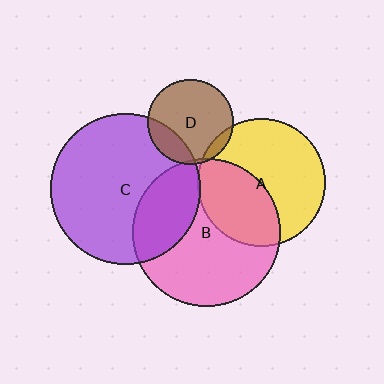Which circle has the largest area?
Circle C (purple).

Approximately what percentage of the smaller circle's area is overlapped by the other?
Approximately 10%.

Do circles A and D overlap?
Yes.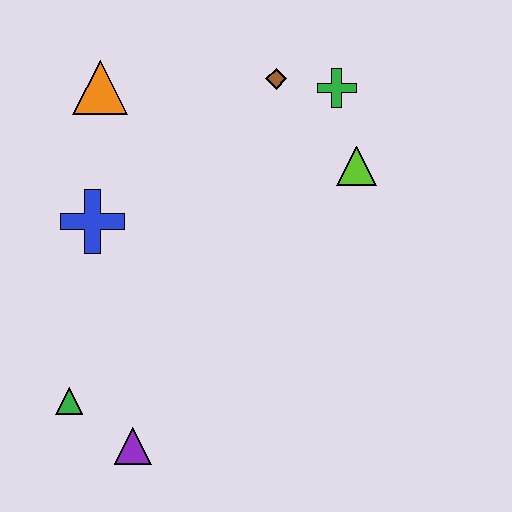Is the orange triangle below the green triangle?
No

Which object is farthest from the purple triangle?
The green cross is farthest from the purple triangle.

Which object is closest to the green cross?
The brown diamond is closest to the green cross.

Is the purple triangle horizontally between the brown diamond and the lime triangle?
No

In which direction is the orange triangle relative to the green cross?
The orange triangle is to the left of the green cross.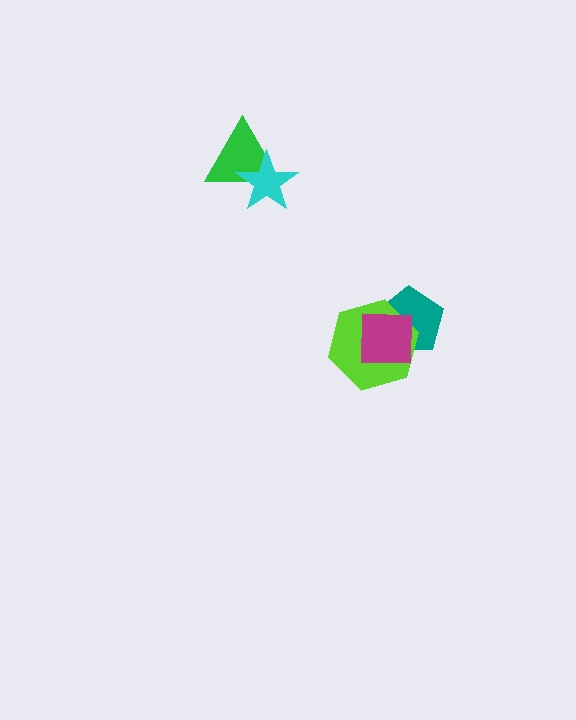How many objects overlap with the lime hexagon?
2 objects overlap with the lime hexagon.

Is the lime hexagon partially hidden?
Yes, it is partially covered by another shape.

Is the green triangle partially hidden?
Yes, it is partially covered by another shape.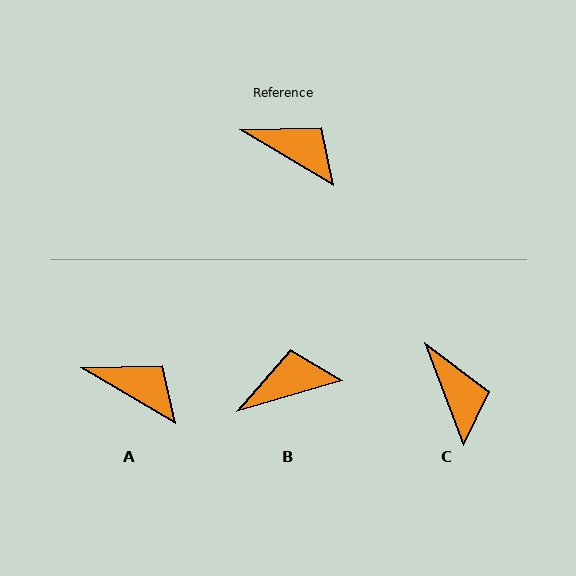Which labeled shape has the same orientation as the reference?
A.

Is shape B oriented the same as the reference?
No, it is off by about 47 degrees.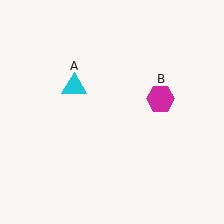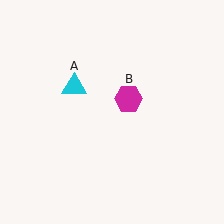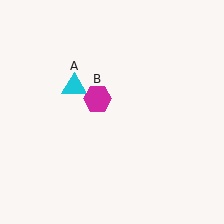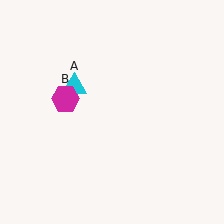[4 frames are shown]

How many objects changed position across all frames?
1 object changed position: magenta hexagon (object B).